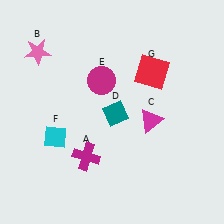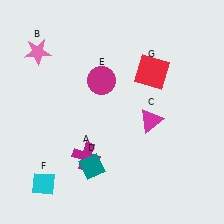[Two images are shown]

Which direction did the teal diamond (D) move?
The teal diamond (D) moved down.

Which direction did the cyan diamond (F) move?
The cyan diamond (F) moved down.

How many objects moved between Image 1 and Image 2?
2 objects moved between the two images.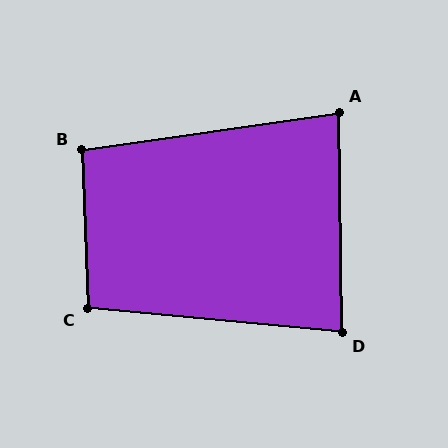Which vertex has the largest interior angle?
C, at approximately 97 degrees.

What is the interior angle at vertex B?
Approximately 96 degrees (obtuse).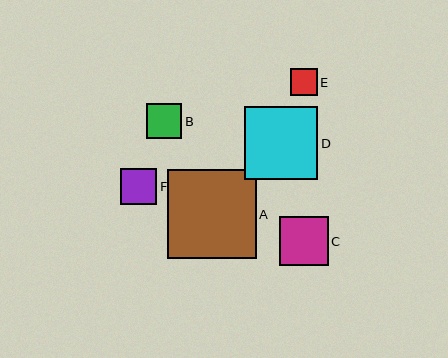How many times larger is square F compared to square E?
Square F is approximately 1.3 times the size of square E.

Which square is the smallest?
Square E is the smallest with a size of approximately 27 pixels.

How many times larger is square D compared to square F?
Square D is approximately 2.0 times the size of square F.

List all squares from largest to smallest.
From largest to smallest: A, D, C, F, B, E.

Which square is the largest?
Square A is the largest with a size of approximately 89 pixels.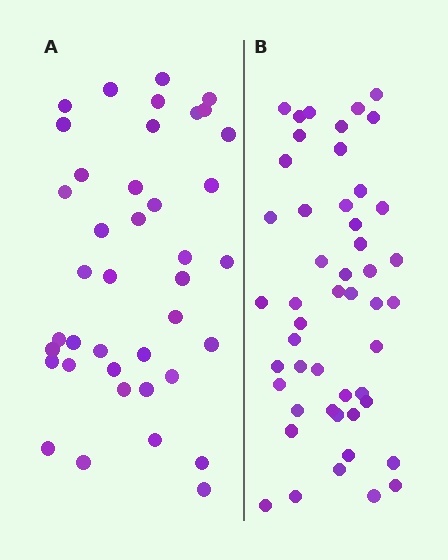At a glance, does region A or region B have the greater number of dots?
Region B (the right region) has more dots.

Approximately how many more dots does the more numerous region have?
Region B has roughly 8 or so more dots than region A.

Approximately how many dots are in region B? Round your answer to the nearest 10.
About 50 dots. (The exact count is 49, which rounds to 50.)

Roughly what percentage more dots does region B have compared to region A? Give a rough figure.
About 20% more.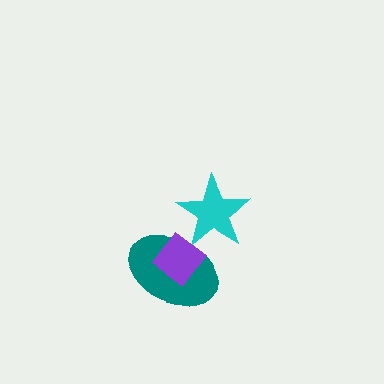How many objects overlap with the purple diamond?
2 objects overlap with the purple diamond.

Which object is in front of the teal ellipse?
The purple diamond is in front of the teal ellipse.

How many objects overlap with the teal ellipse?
2 objects overlap with the teal ellipse.